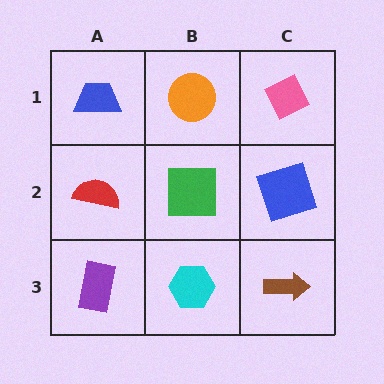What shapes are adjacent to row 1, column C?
A blue square (row 2, column C), an orange circle (row 1, column B).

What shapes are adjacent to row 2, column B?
An orange circle (row 1, column B), a cyan hexagon (row 3, column B), a red semicircle (row 2, column A), a blue square (row 2, column C).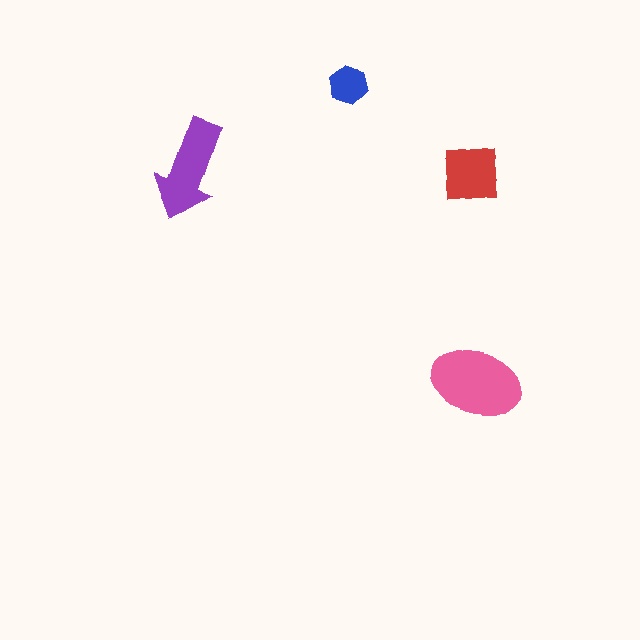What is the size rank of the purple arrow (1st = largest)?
2nd.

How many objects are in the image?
There are 4 objects in the image.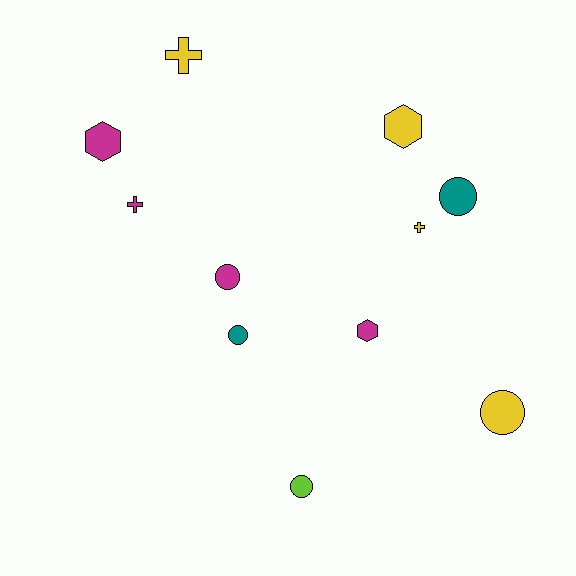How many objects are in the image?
There are 11 objects.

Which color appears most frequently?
Magenta, with 4 objects.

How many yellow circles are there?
There is 1 yellow circle.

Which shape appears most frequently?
Circle, with 5 objects.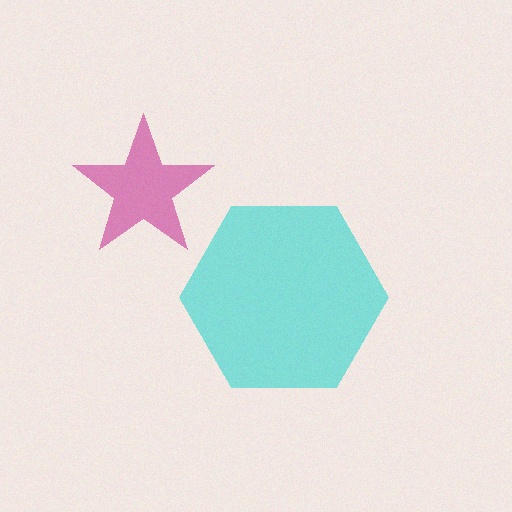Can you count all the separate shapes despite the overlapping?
Yes, there are 2 separate shapes.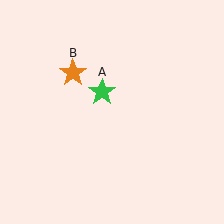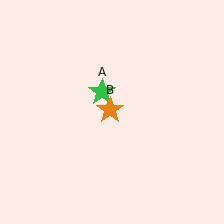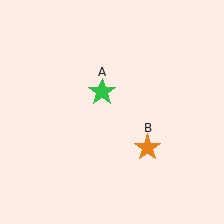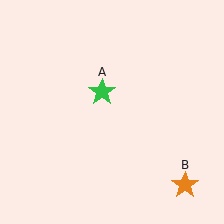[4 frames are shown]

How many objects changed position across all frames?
1 object changed position: orange star (object B).